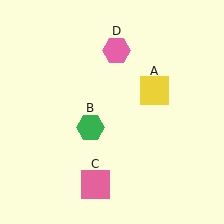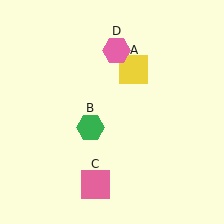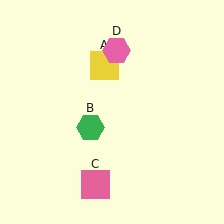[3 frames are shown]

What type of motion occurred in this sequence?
The yellow square (object A) rotated counterclockwise around the center of the scene.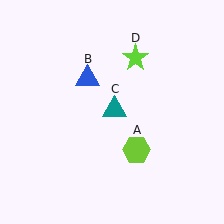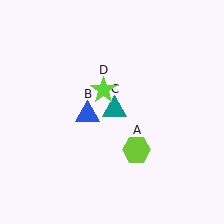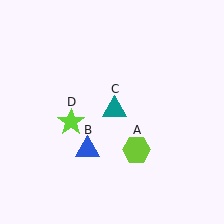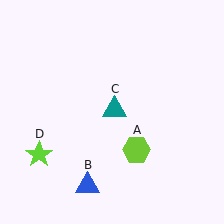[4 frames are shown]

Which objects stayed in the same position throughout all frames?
Lime hexagon (object A) and teal triangle (object C) remained stationary.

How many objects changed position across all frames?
2 objects changed position: blue triangle (object B), lime star (object D).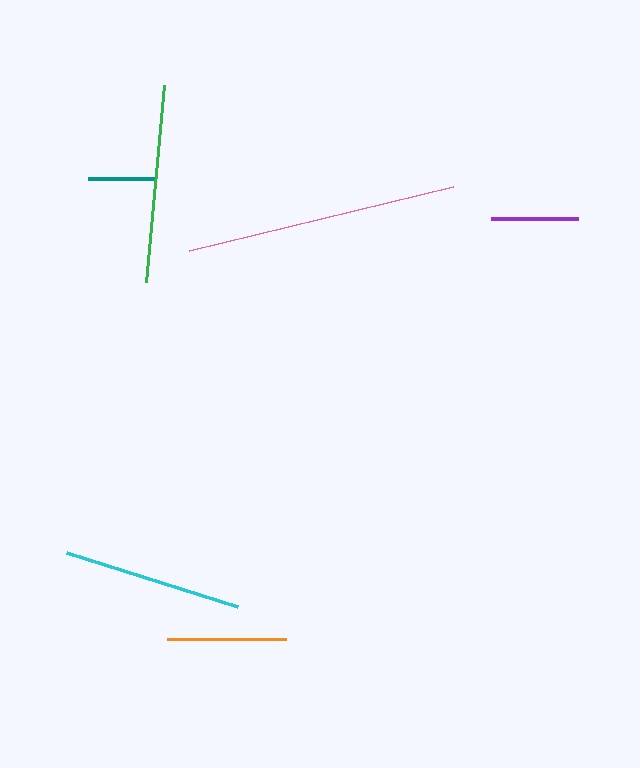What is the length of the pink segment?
The pink segment is approximately 271 pixels long.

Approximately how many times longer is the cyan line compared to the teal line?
The cyan line is approximately 2.7 times the length of the teal line.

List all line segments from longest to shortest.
From longest to shortest: pink, green, cyan, orange, purple, teal.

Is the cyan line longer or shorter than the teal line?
The cyan line is longer than the teal line.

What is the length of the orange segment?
The orange segment is approximately 119 pixels long.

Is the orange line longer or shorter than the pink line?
The pink line is longer than the orange line.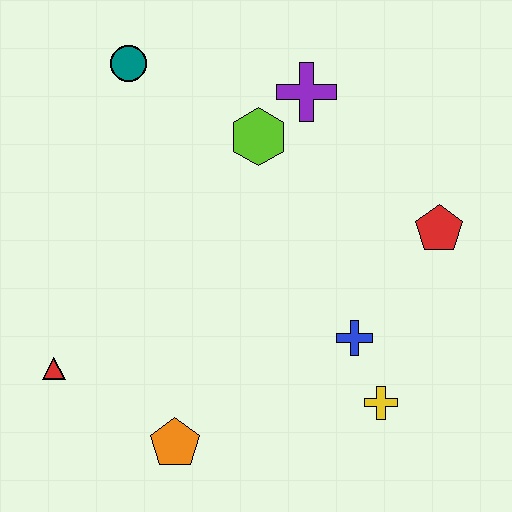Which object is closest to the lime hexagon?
The purple cross is closest to the lime hexagon.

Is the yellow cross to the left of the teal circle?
No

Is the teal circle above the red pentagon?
Yes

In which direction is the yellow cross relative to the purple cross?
The yellow cross is below the purple cross.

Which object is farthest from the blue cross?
The teal circle is farthest from the blue cross.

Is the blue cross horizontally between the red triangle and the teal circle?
No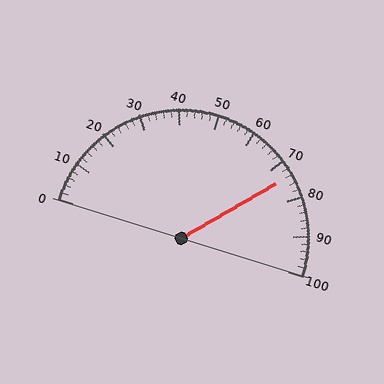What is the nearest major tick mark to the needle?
The nearest major tick mark is 70.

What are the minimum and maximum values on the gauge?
The gauge ranges from 0 to 100.